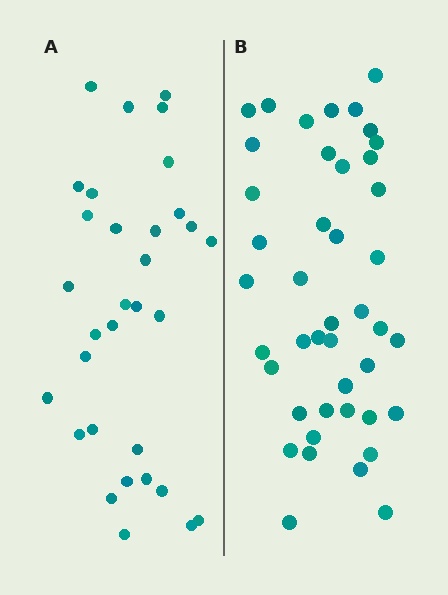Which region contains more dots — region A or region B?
Region B (the right region) has more dots.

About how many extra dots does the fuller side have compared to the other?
Region B has roughly 12 or so more dots than region A.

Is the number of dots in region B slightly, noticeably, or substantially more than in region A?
Region B has noticeably more, but not dramatically so. The ratio is roughly 1.3 to 1.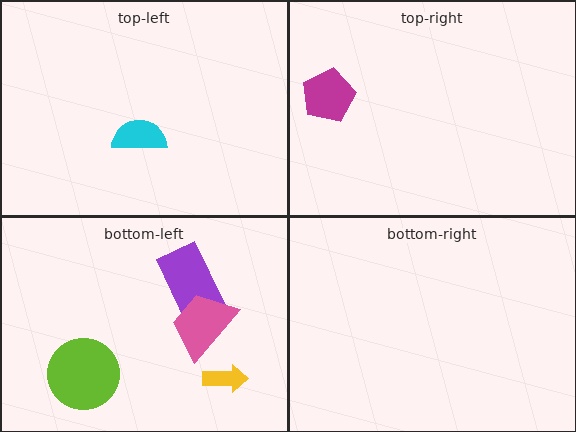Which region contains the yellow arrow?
The bottom-left region.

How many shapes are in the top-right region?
1.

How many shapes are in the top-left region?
1.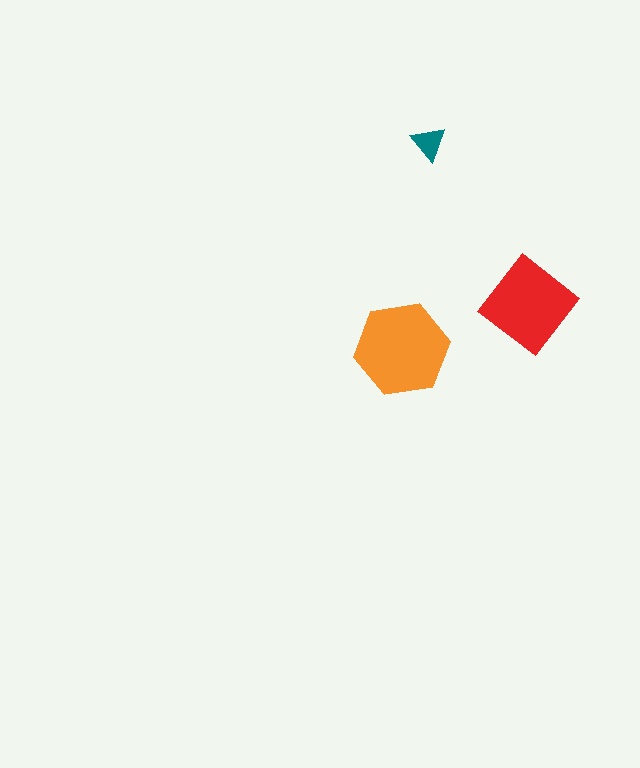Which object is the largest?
The orange hexagon.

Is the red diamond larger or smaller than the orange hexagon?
Smaller.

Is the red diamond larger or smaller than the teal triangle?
Larger.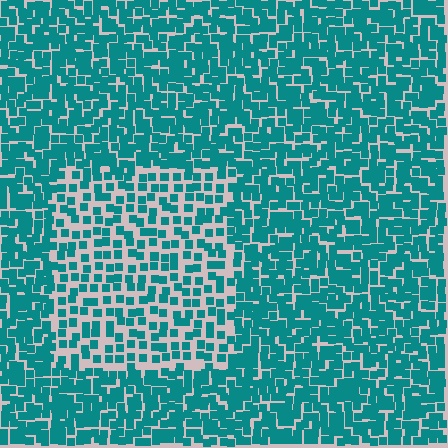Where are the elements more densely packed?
The elements are more densely packed outside the rectangle boundary.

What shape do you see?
I see a rectangle.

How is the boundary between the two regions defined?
The boundary is defined by a change in element density (approximately 1.8x ratio). All elements are the same color, size, and shape.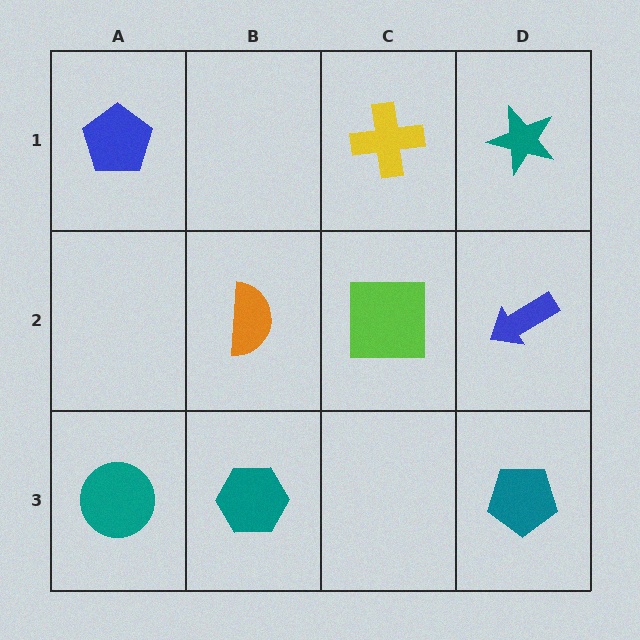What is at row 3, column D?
A teal pentagon.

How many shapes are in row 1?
3 shapes.